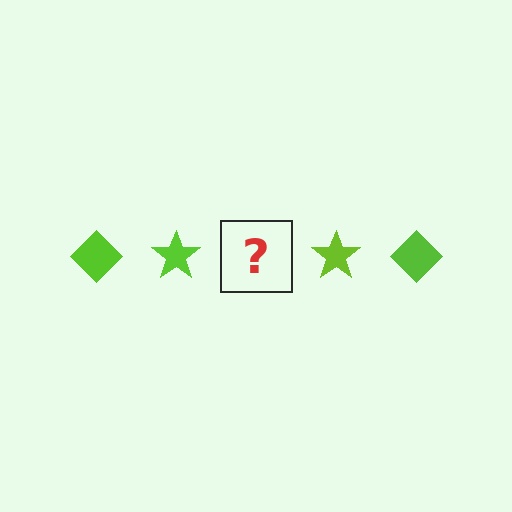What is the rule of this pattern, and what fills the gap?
The rule is that the pattern cycles through diamond, star shapes in lime. The gap should be filled with a lime diamond.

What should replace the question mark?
The question mark should be replaced with a lime diamond.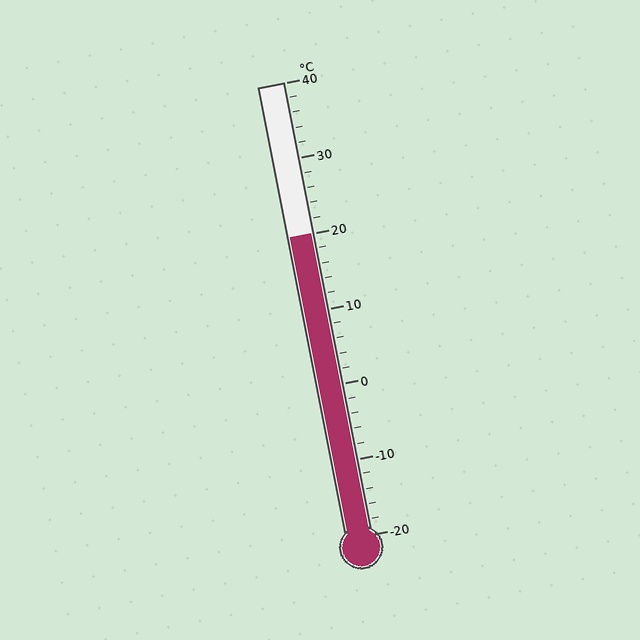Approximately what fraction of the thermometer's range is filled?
The thermometer is filled to approximately 65% of its range.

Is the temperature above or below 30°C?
The temperature is below 30°C.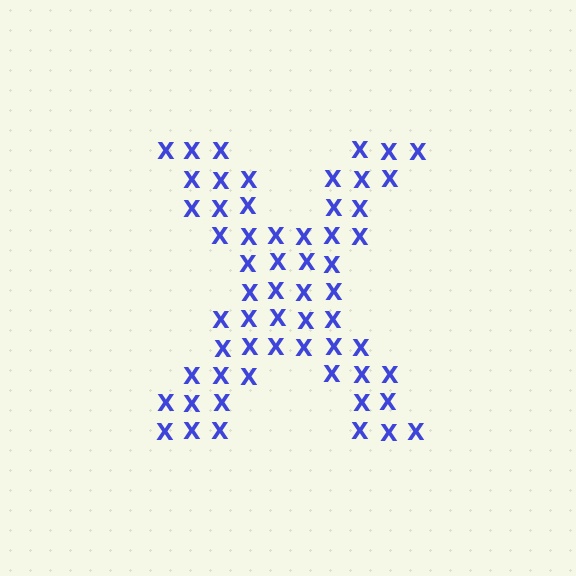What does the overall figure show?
The overall figure shows the letter X.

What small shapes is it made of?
It is made of small letter X's.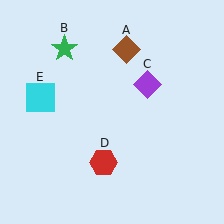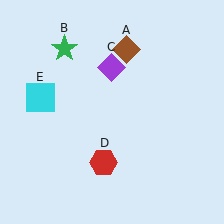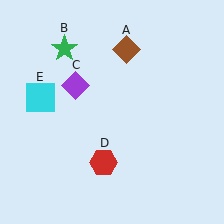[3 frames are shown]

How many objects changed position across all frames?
1 object changed position: purple diamond (object C).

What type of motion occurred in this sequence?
The purple diamond (object C) rotated counterclockwise around the center of the scene.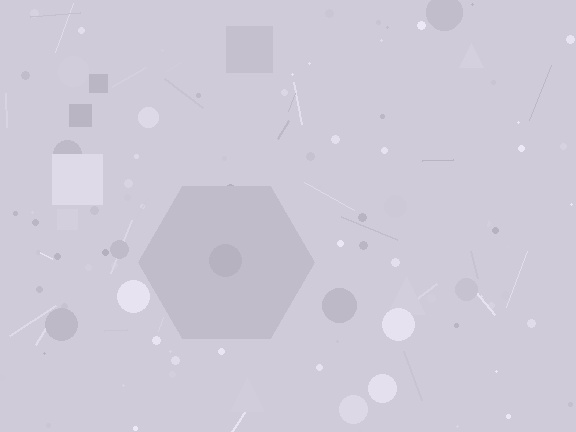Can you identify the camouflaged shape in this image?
The camouflaged shape is a hexagon.